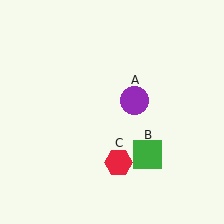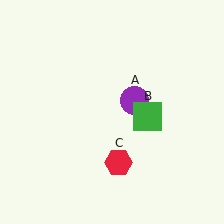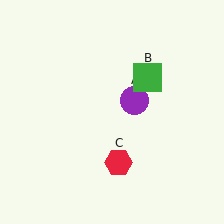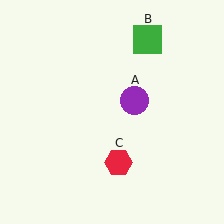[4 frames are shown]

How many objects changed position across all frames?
1 object changed position: green square (object B).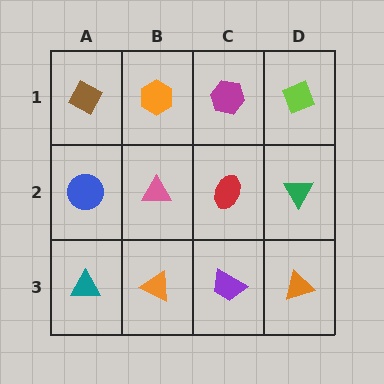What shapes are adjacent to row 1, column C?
A red ellipse (row 2, column C), an orange hexagon (row 1, column B), a lime diamond (row 1, column D).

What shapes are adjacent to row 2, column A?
A brown diamond (row 1, column A), a teal triangle (row 3, column A), a pink triangle (row 2, column B).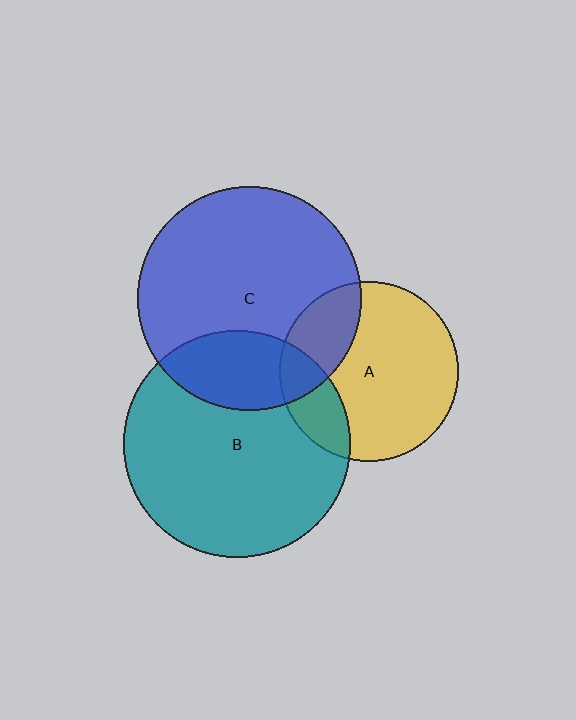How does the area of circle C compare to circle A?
Approximately 1.6 times.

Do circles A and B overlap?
Yes.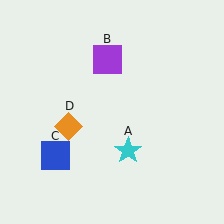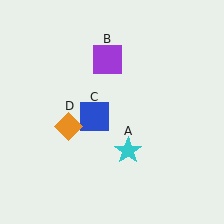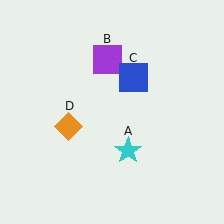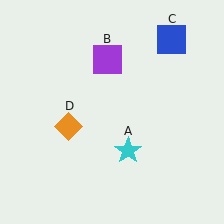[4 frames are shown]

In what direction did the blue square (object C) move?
The blue square (object C) moved up and to the right.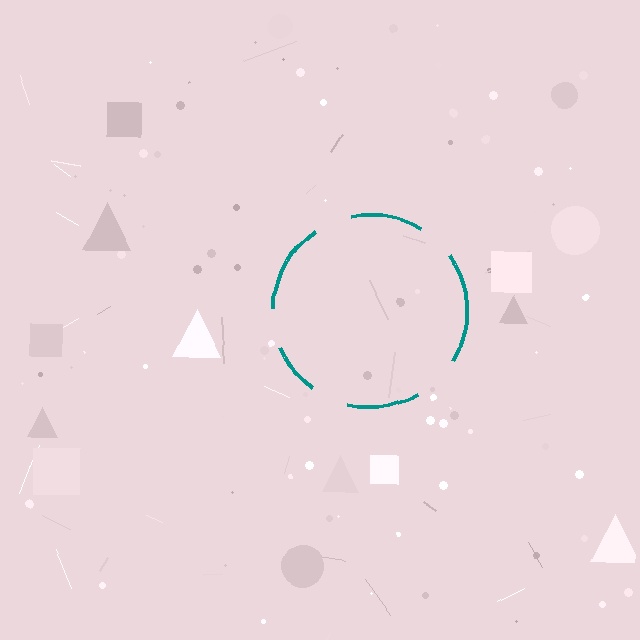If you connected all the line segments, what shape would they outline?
They would outline a circle.